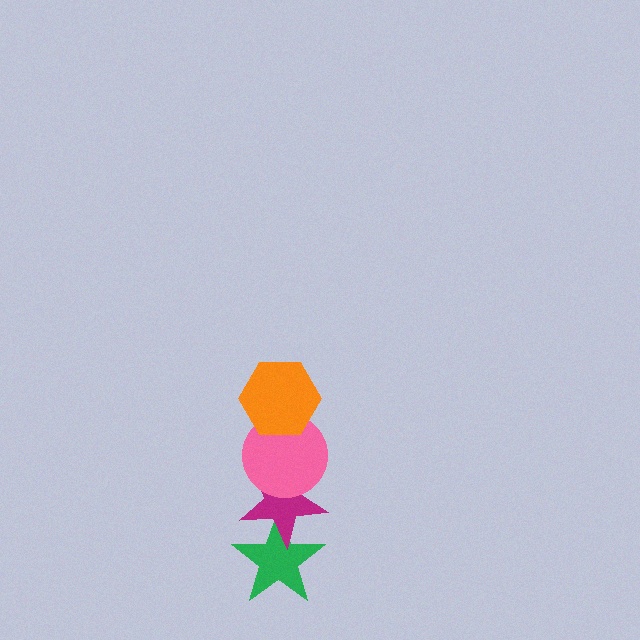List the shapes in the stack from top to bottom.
From top to bottom: the orange hexagon, the pink circle, the magenta star, the green star.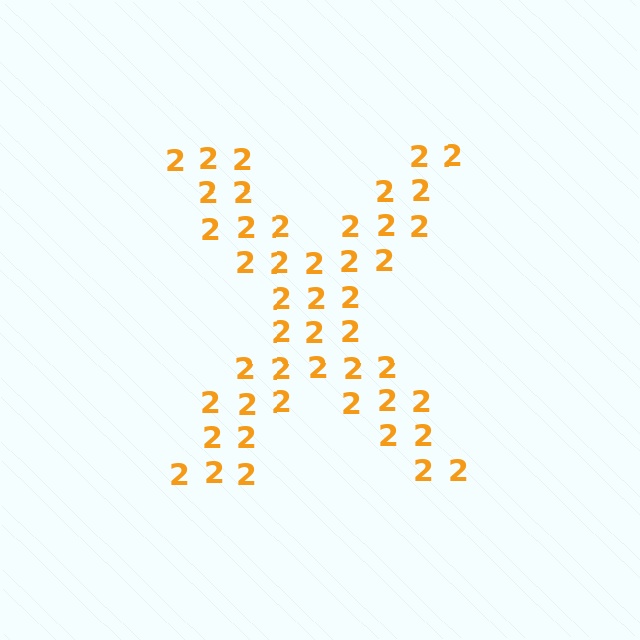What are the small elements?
The small elements are digit 2's.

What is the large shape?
The large shape is the letter X.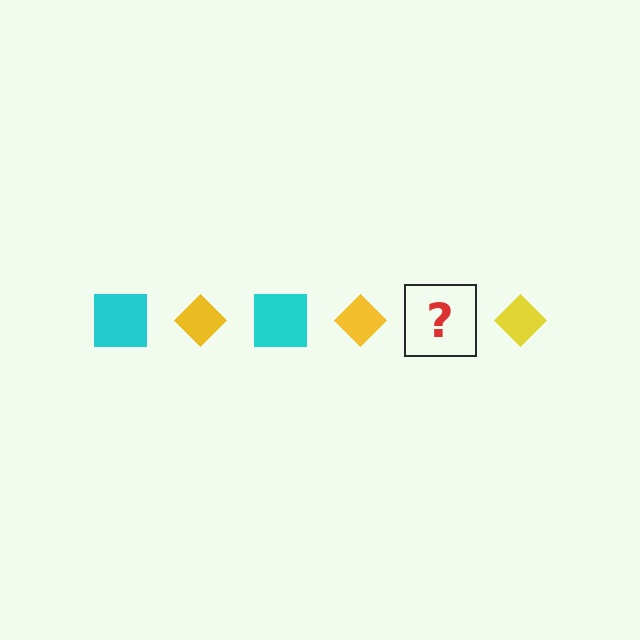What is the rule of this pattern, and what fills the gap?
The rule is that the pattern alternates between cyan square and yellow diamond. The gap should be filled with a cyan square.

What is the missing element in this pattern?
The missing element is a cyan square.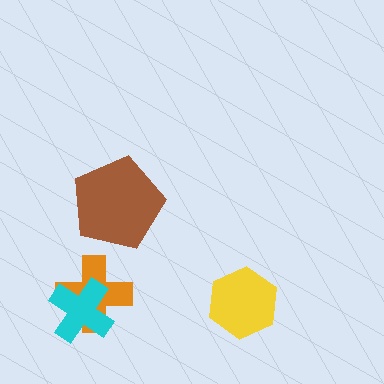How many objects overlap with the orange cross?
1 object overlaps with the orange cross.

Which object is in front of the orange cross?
The cyan cross is in front of the orange cross.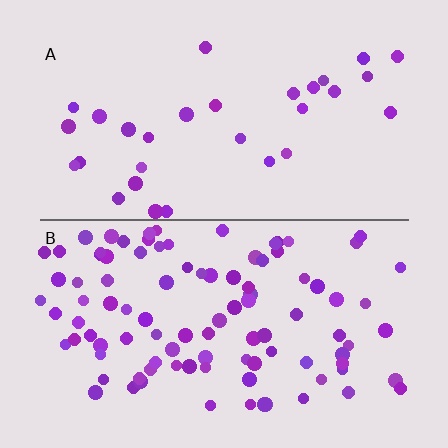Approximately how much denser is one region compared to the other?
Approximately 3.3× — region B over region A.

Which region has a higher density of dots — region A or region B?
B (the bottom).